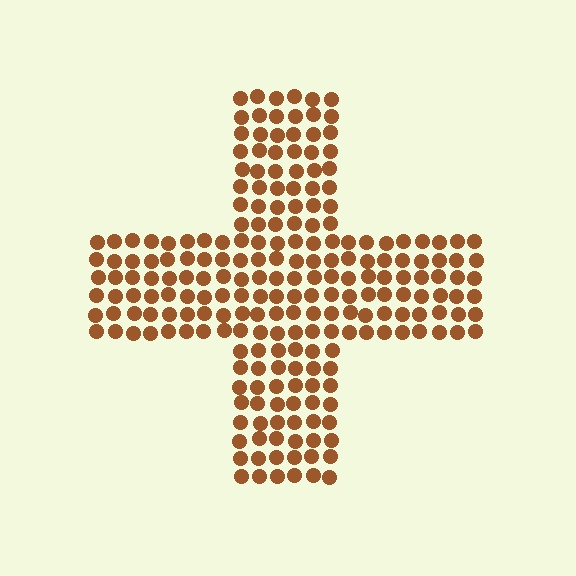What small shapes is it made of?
It is made of small circles.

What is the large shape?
The large shape is a cross.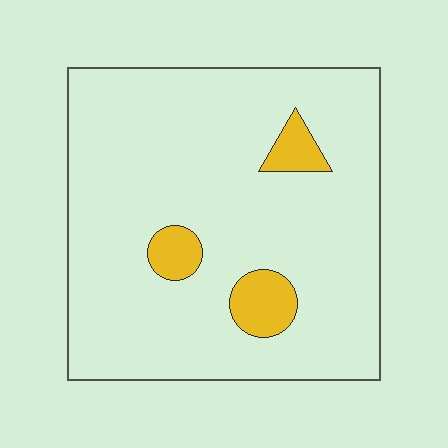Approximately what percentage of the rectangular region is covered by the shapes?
Approximately 10%.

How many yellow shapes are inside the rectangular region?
3.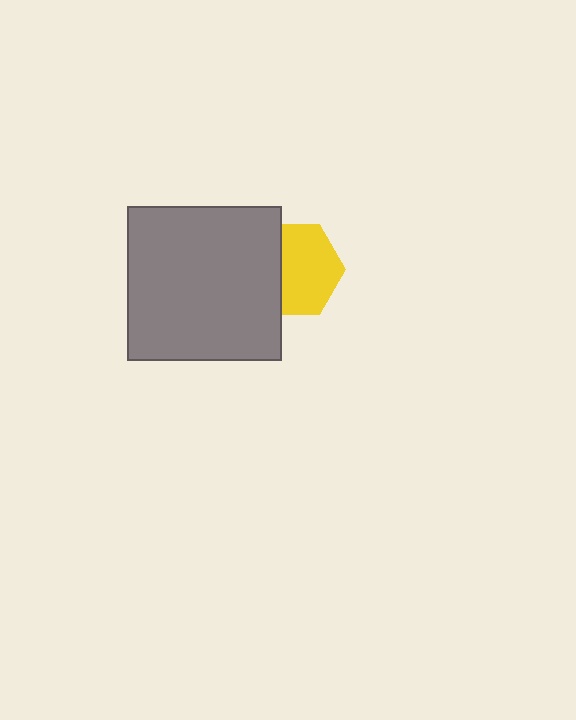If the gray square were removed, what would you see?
You would see the complete yellow hexagon.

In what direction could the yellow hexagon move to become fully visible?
The yellow hexagon could move right. That would shift it out from behind the gray square entirely.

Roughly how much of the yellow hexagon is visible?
Most of it is visible (roughly 65%).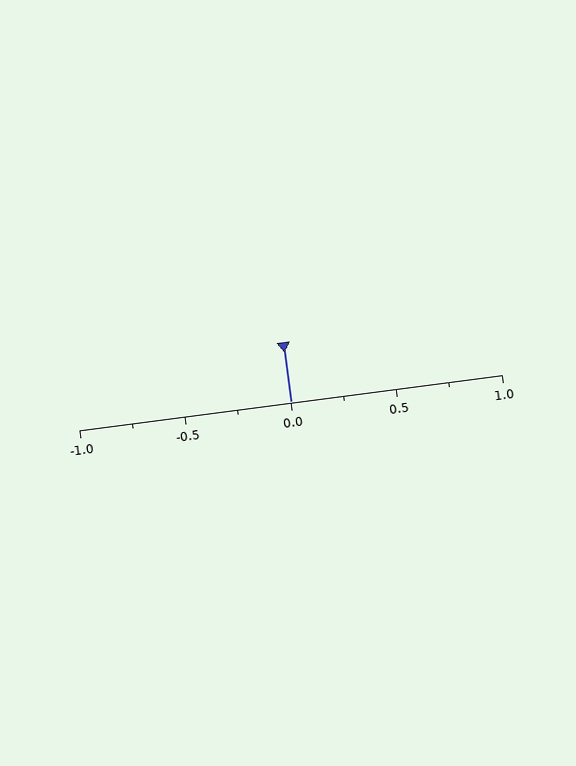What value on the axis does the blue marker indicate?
The marker indicates approximately 0.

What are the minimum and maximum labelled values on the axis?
The axis runs from -1.0 to 1.0.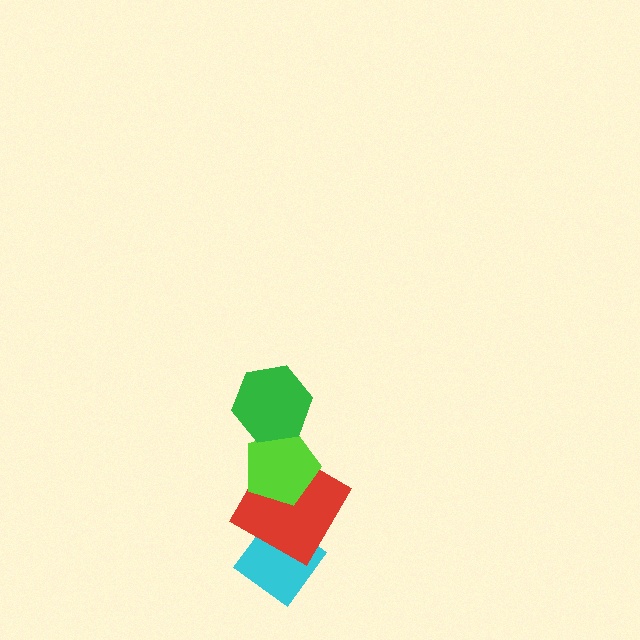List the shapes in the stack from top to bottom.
From top to bottom: the green hexagon, the lime pentagon, the red diamond, the cyan diamond.